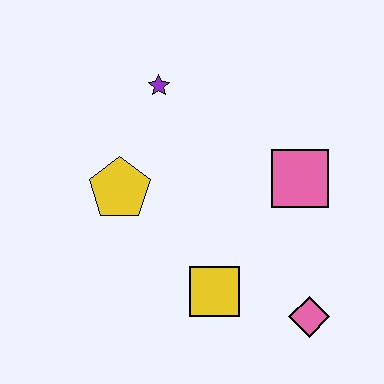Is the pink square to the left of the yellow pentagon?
No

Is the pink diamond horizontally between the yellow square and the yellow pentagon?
No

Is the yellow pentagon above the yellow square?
Yes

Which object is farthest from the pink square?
The yellow pentagon is farthest from the pink square.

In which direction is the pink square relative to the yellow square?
The pink square is above the yellow square.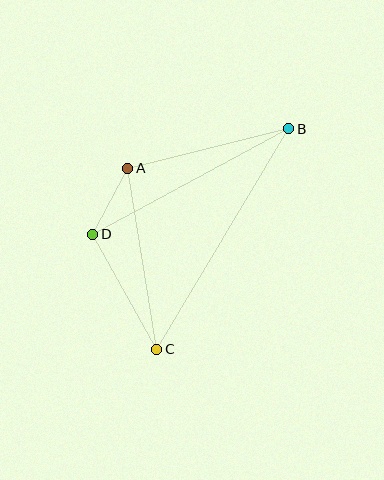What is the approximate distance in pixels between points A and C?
The distance between A and C is approximately 183 pixels.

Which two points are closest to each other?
Points A and D are closest to each other.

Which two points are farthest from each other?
Points B and C are farthest from each other.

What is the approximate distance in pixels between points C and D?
The distance between C and D is approximately 131 pixels.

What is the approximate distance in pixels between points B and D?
The distance between B and D is approximately 222 pixels.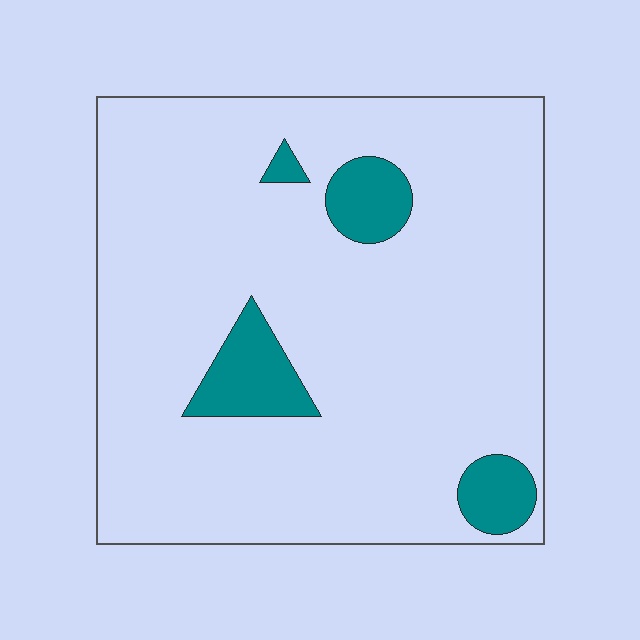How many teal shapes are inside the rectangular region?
4.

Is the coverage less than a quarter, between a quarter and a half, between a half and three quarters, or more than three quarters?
Less than a quarter.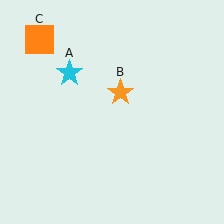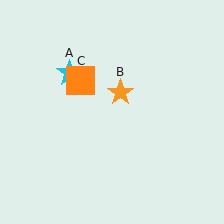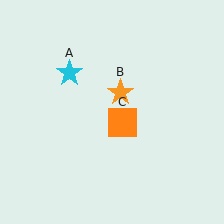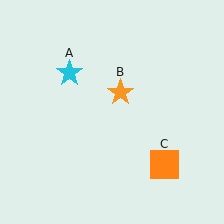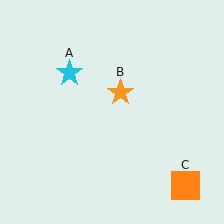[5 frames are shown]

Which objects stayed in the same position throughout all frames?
Cyan star (object A) and orange star (object B) remained stationary.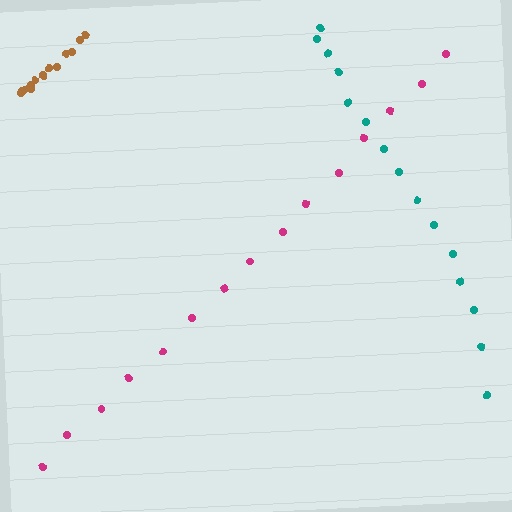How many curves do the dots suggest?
There are 3 distinct paths.